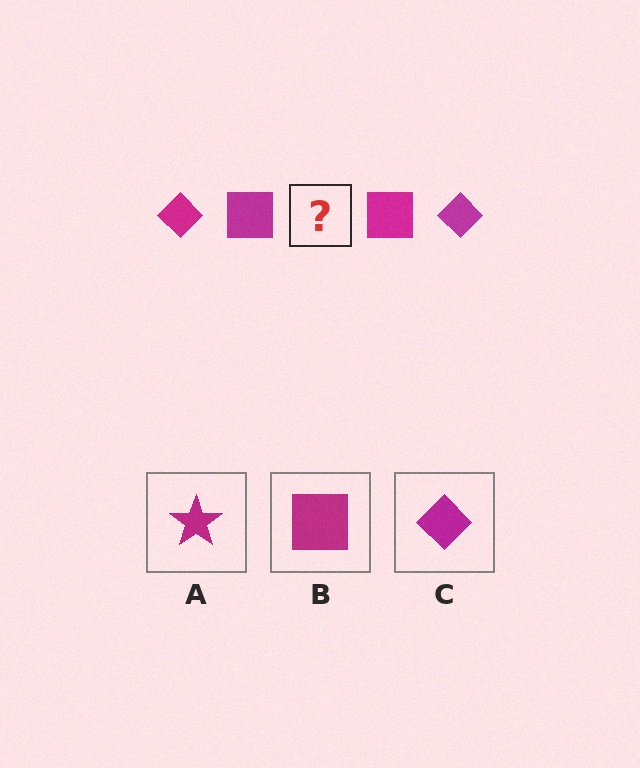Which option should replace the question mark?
Option C.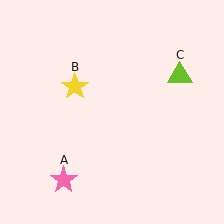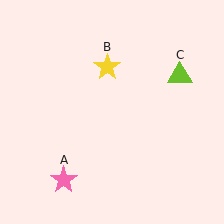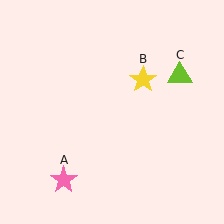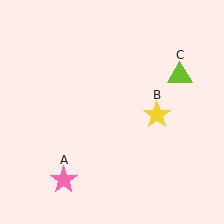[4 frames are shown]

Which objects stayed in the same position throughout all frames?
Pink star (object A) and lime triangle (object C) remained stationary.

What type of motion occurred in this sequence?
The yellow star (object B) rotated clockwise around the center of the scene.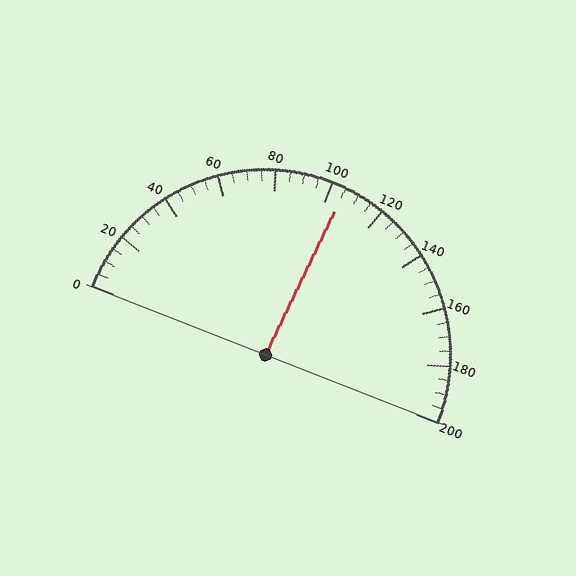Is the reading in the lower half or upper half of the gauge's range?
The reading is in the upper half of the range (0 to 200).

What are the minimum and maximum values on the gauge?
The gauge ranges from 0 to 200.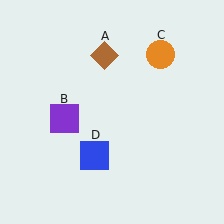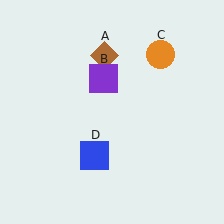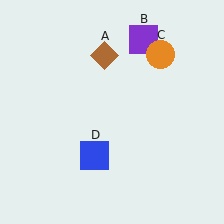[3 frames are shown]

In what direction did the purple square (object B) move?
The purple square (object B) moved up and to the right.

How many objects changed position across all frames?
1 object changed position: purple square (object B).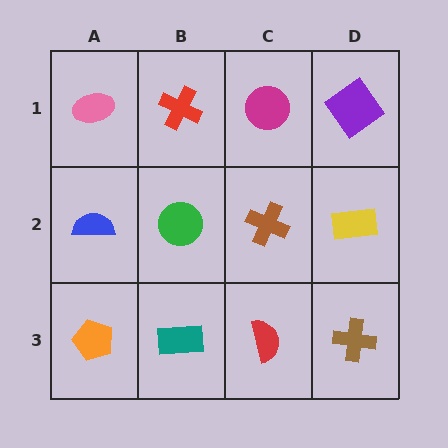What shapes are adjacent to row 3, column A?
A blue semicircle (row 2, column A), a teal rectangle (row 3, column B).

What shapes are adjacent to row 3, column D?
A yellow rectangle (row 2, column D), a red semicircle (row 3, column C).